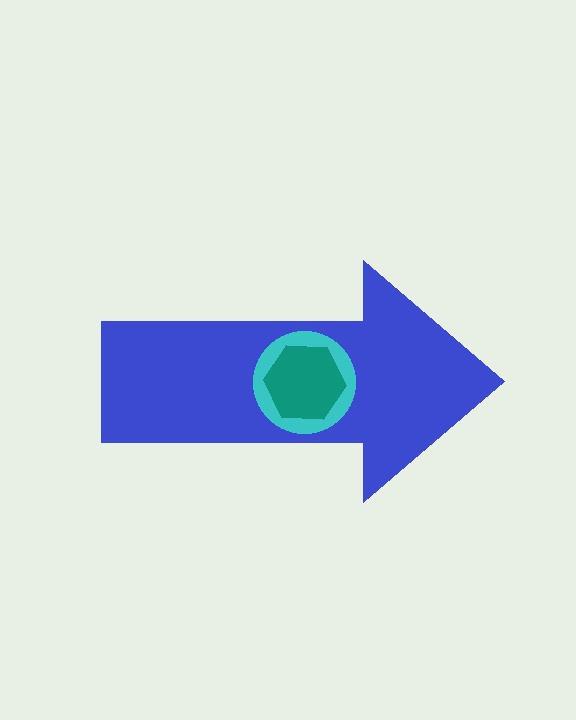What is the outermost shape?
The blue arrow.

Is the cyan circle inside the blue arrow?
Yes.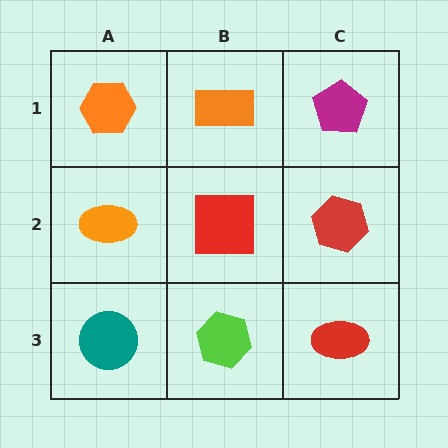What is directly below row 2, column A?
A teal circle.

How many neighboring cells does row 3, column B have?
3.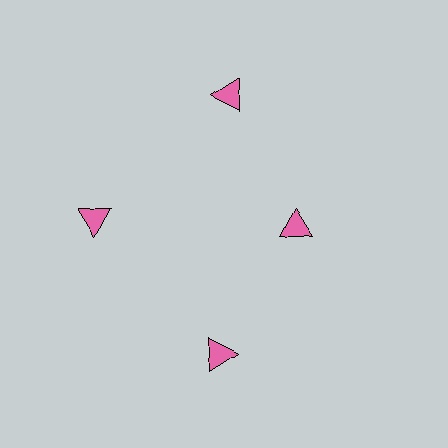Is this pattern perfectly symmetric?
No. The 4 pink triangles are arranged in a ring, but one element near the 3 o'clock position is pulled inward toward the center, breaking the 4-fold rotational symmetry.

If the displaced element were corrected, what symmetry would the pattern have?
It would have 4-fold rotational symmetry — the pattern would map onto itself every 90 degrees.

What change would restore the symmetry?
The symmetry would be restored by moving it outward, back onto the ring so that all 4 triangles sit at equal angles and equal distance from the center.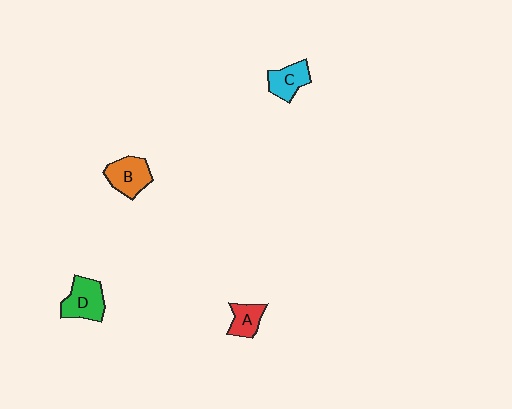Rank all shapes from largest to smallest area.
From largest to smallest: D (green), B (orange), C (cyan), A (red).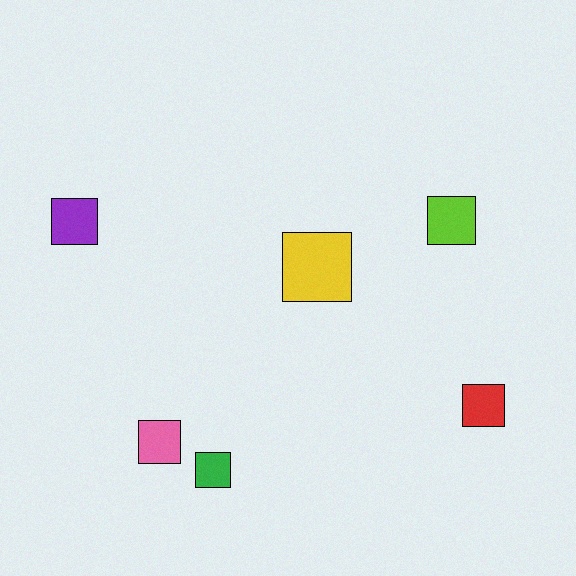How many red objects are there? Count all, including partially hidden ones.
There is 1 red object.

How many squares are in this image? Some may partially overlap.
There are 6 squares.